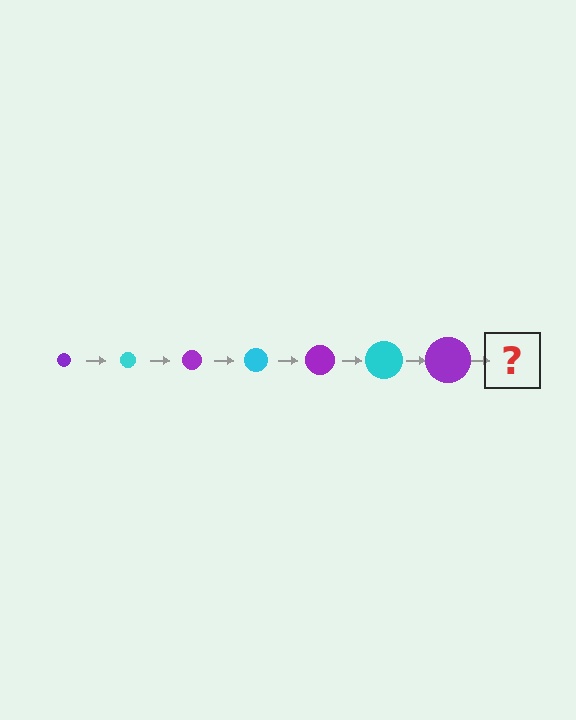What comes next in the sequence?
The next element should be a cyan circle, larger than the previous one.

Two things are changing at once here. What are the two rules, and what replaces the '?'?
The two rules are that the circle grows larger each step and the color cycles through purple and cyan. The '?' should be a cyan circle, larger than the previous one.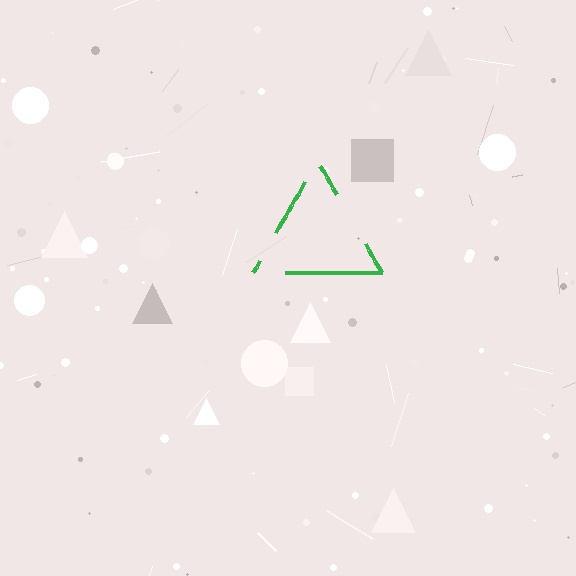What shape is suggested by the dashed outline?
The dashed outline suggests a triangle.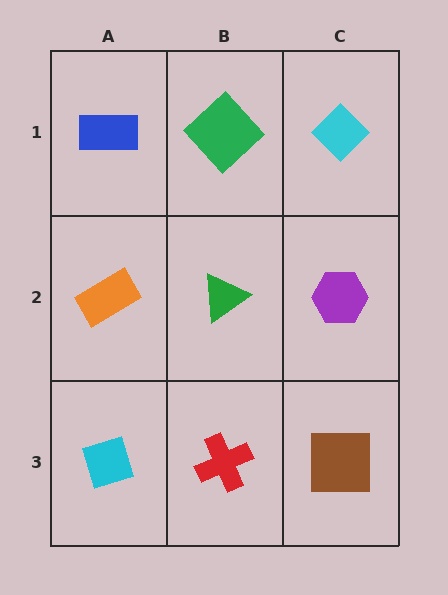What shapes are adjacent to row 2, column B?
A green diamond (row 1, column B), a red cross (row 3, column B), an orange rectangle (row 2, column A), a purple hexagon (row 2, column C).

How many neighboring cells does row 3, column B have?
3.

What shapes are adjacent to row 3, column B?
A green triangle (row 2, column B), a cyan diamond (row 3, column A), a brown square (row 3, column C).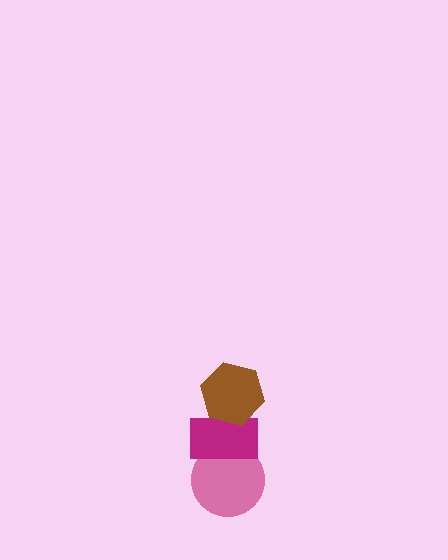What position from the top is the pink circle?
The pink circle is 3rd from the top.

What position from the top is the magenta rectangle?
The magenta rectangle is 2nd from the top.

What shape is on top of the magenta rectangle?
The brown hexagon is on top of the magenta rectangle.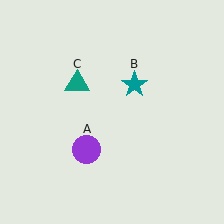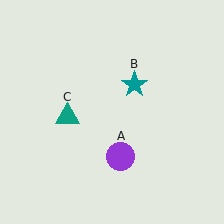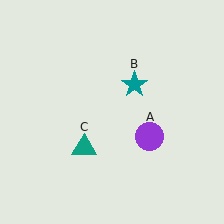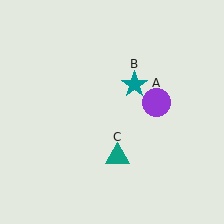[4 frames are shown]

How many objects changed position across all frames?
2 objects changed position: purple circle (object A), teal triangle (object C).